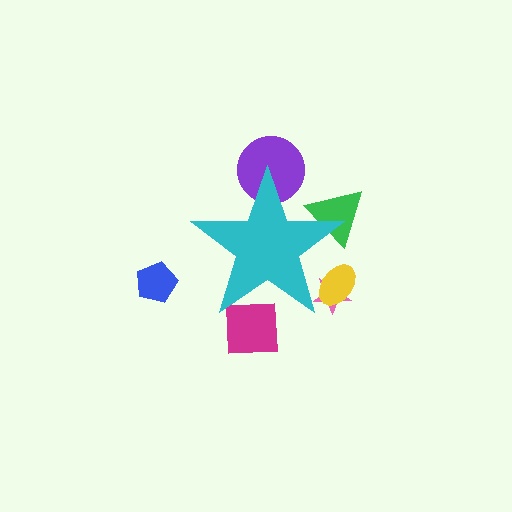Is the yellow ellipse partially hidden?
Yes, the yellow ellipse is partially hidden behind the cyan star.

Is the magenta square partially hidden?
Yes, the magenta square is partially hidden behind the cyan star.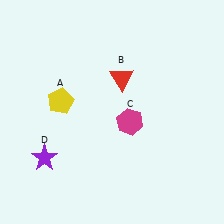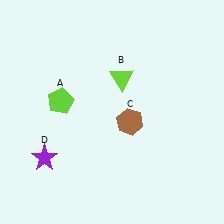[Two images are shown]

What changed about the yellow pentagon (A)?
In Image 1, A is yellow. In Image 2, it changed to lime.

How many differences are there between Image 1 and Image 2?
There are 3 differences between the two images.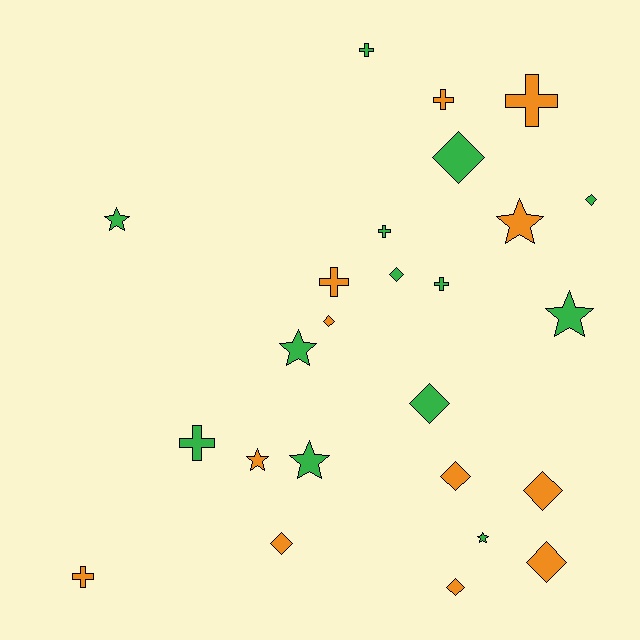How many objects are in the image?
There are 25 objects.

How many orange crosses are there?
There are 4 orange crosses.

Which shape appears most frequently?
Diamond, with 10 objects.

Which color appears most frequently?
Green, with 13 objects.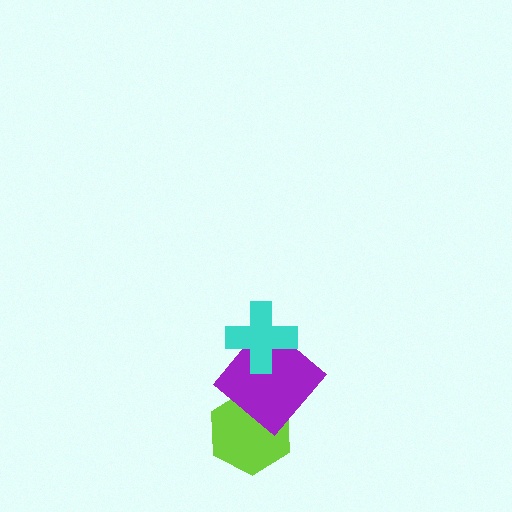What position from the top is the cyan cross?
The cyan cross is 1st from the top.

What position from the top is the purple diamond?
The purple diamond is 2nd from the top.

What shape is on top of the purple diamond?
The cyan cross is on top of the purple diamond.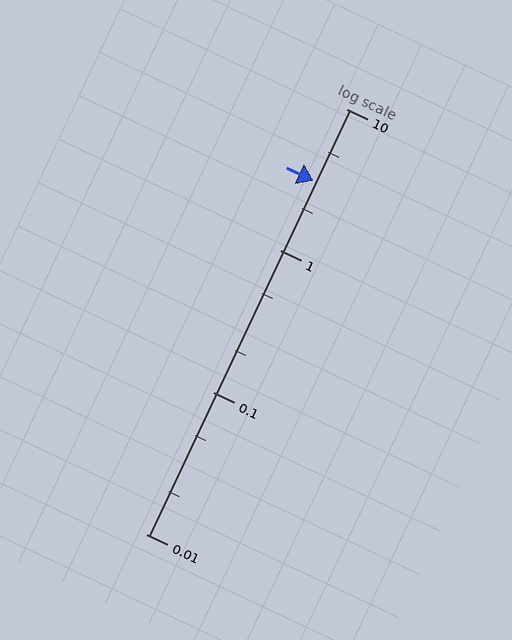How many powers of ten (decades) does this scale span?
The scale spans 3 decades, from 0.01 to 10.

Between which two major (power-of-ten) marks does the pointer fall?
The pointer is between 1 and 10.